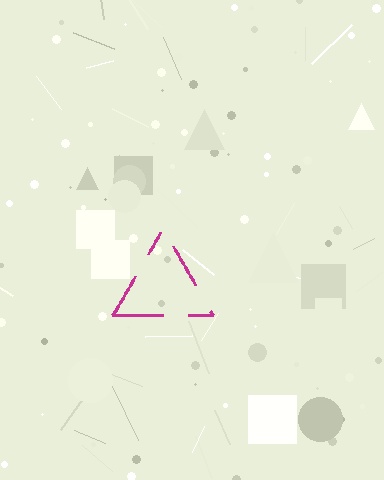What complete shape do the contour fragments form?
The contour fragments form a triangle.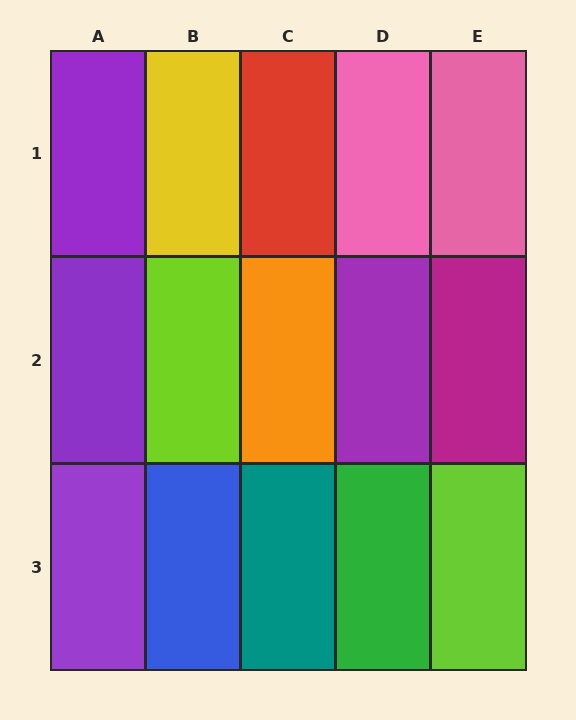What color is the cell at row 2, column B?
Lime.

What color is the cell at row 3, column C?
Teal.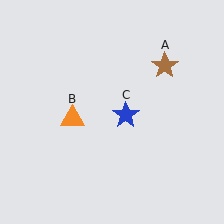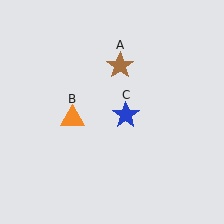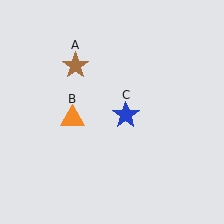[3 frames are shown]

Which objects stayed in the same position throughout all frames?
Orange triangle (object B) and blue star (object C) remained stationary.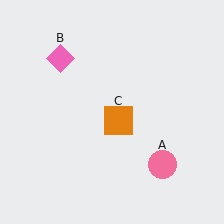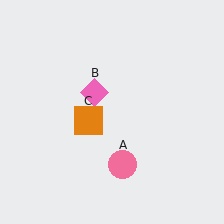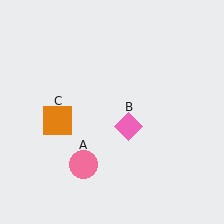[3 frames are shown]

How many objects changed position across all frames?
3 objects changed position: pink circle (object A), pink diamond (object B), orange square (object C).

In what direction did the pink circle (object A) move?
The pink circle (object A) moved left.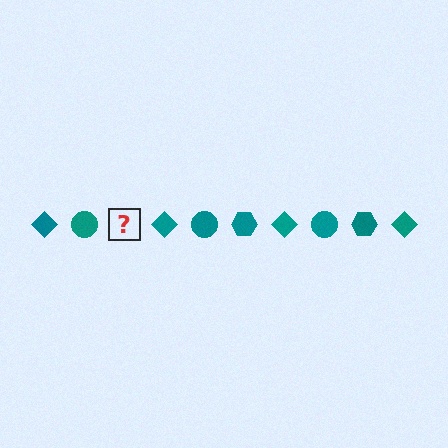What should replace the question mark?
The question mark should be replaced with a teal hexagon.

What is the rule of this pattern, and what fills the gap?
The rule is that the pattern cycles through diamond, circle, hexagon shapes in teal. The gap should be filled with a teal hexagon.